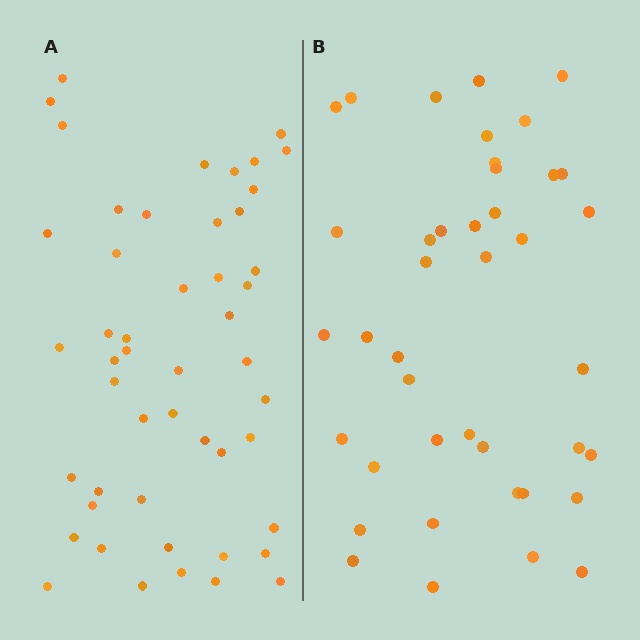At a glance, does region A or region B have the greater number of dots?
Region A (the left region) has more dots.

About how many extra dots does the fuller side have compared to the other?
Region A has roughly 8 or so more dots than region B.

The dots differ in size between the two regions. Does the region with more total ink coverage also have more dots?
No. Region B has more total ink coverage because its dots are larger, but region A actually contains more individual dots. Total area can be misleading — the number of items is what matters here.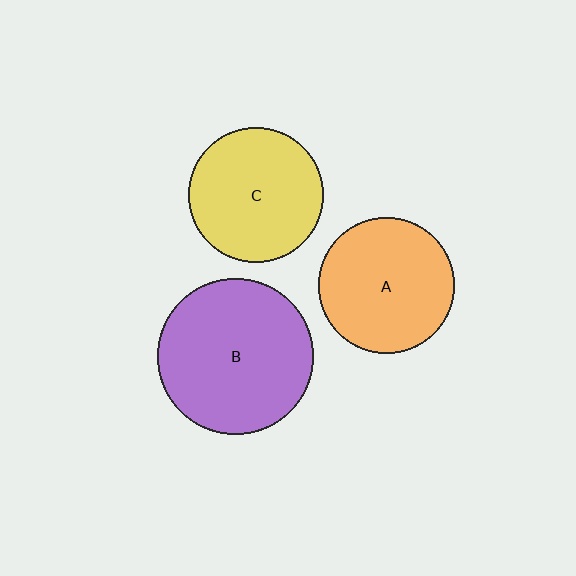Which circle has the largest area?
Circle B (purple).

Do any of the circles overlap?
No, none of the circles overlap.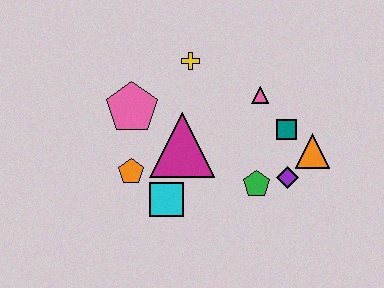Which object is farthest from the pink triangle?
The orange pentagon is farthest from the pink triangle.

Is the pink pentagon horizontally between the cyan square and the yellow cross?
No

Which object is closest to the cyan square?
The orange pentagon is closest to the cyan square.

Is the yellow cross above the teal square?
Yes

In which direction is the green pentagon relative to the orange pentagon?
The green pentagon is to the right of the orange pentagon.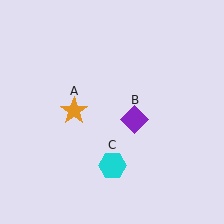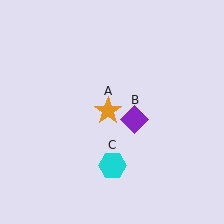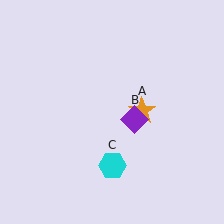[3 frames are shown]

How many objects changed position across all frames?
1 object changed position: orange star (object A).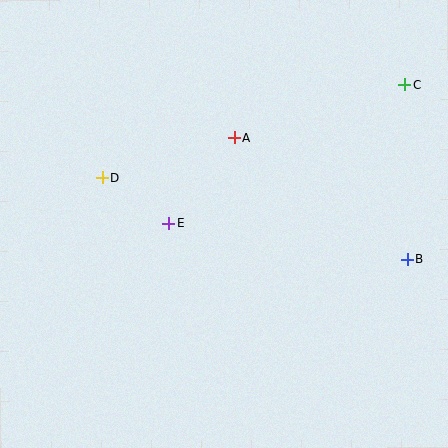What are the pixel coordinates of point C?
Point C is at (404, 85).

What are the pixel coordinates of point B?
Point B is at (408, 260).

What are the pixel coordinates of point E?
Point E is at (169, 223).